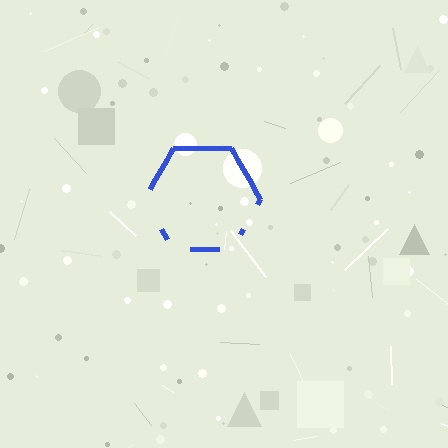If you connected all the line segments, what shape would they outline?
They would outline a hexagon.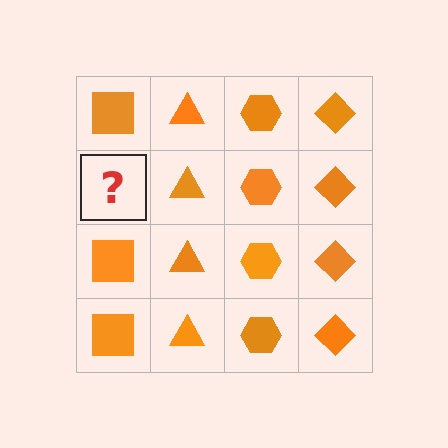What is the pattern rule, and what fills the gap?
The rule is that each column has a consistent shape. The gap should be filled with an orange square.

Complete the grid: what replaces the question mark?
The question mark should be replaced with an orange square.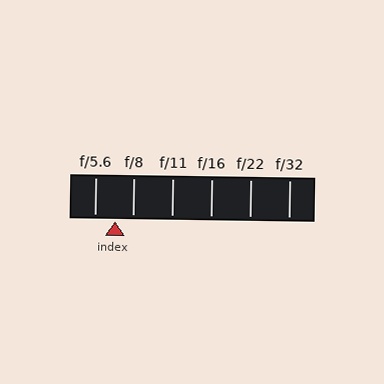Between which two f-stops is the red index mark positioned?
The index mark is between f/5.6 and f/8.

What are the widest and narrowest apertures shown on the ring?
The widest aperture shown is f/5.6 and the narrowest is f/32.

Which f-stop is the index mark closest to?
The index mark is closest to f/8.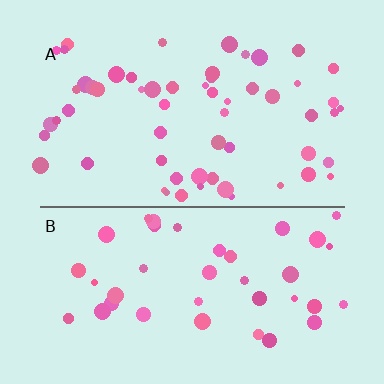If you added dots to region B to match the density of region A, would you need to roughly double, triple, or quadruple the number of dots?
Approximately double.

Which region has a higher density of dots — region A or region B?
A (the top).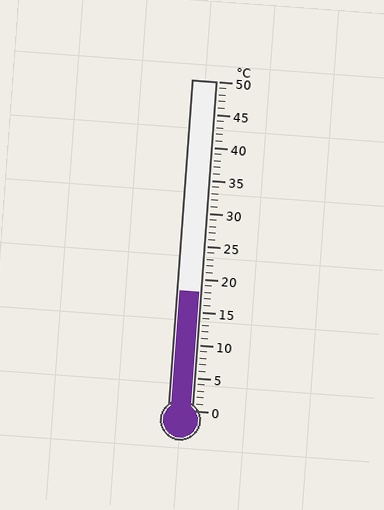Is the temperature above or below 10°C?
The temperature is above 10°C.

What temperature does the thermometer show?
The thermometer shows approximately 18°C.